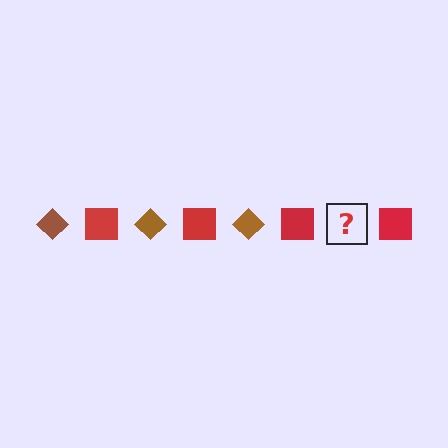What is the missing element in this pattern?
The missing element is a brown diamond.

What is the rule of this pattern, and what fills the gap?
The rule is that the pattern alternates between brown diamond and red square. The gap should be filled with a brown diamond.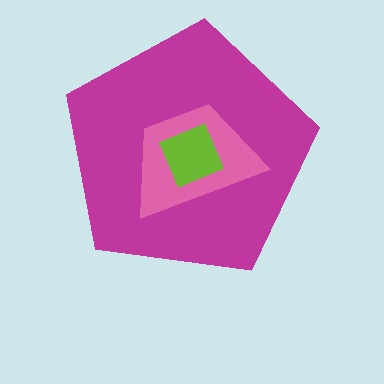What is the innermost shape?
The lime diamond.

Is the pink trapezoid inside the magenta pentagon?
Yes.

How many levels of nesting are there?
3.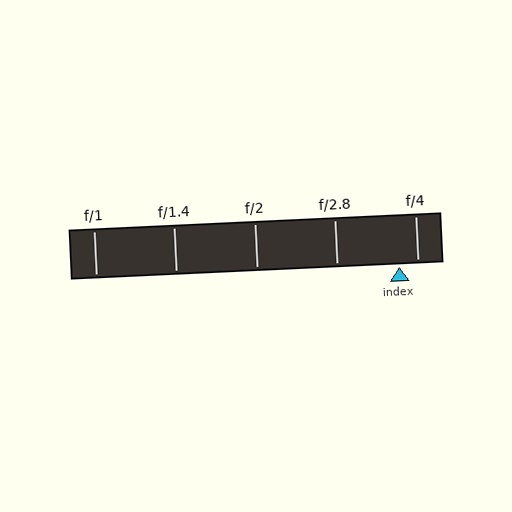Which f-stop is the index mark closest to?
The index mark is closest to f/4.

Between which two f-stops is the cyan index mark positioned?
The index mark is between f/2.8 and f/4.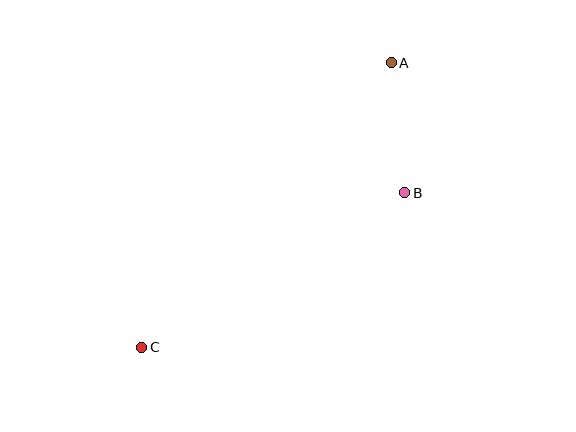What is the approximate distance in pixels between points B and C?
The distance between B and C is approximately 305 pixels.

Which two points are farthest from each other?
Points A and C are farthest from each other.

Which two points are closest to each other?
Points A and B are closest to each other.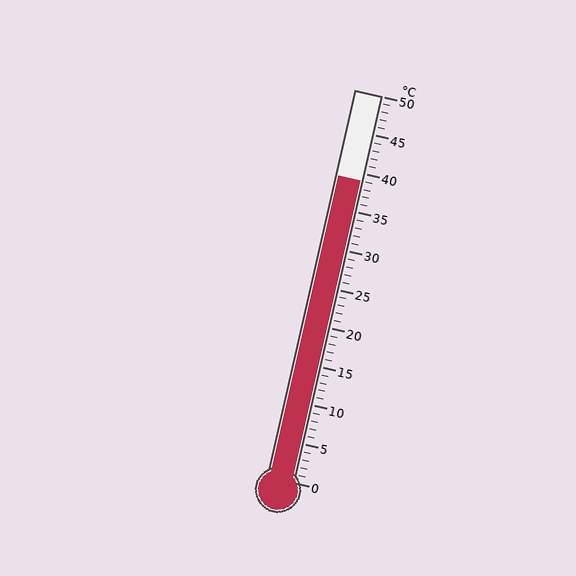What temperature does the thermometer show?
The thermometer shows approximately 39°C.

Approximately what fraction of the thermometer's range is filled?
The thermometer is filled to approximately 80% of its range.